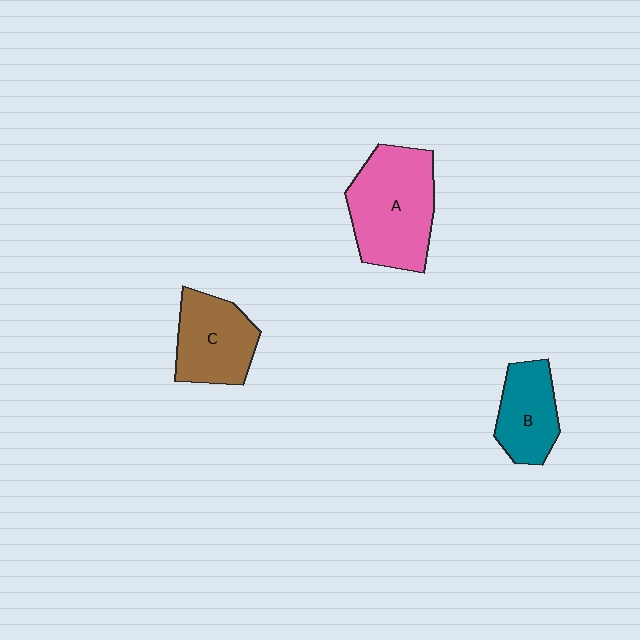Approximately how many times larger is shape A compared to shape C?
Approximately 1.4 times.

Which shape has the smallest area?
Shape B (teal).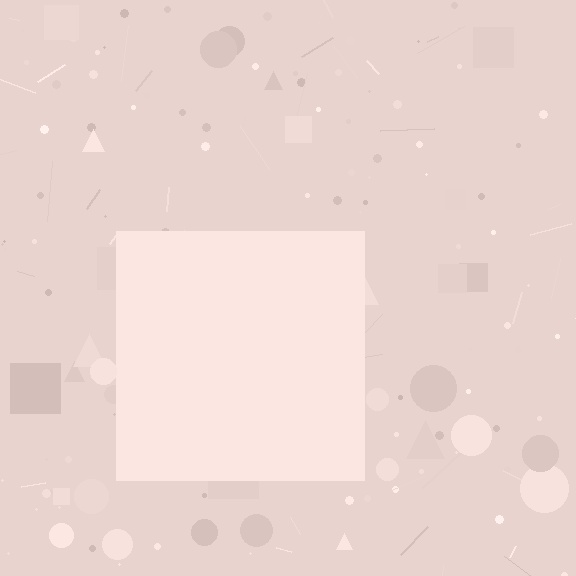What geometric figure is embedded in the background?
A square is embedded in the background.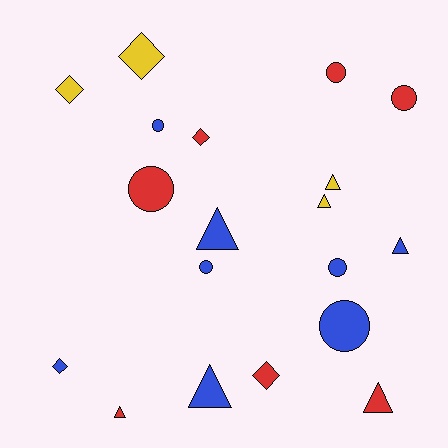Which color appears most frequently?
Blue, with 8 objects.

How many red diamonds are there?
There are 2 red diamonds.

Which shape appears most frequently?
Circle, with 7 objects.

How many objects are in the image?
There are 19 objects.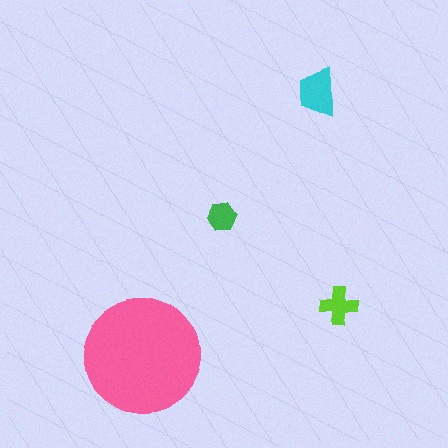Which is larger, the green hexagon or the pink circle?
The pink circle.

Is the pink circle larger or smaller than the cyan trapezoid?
Larger.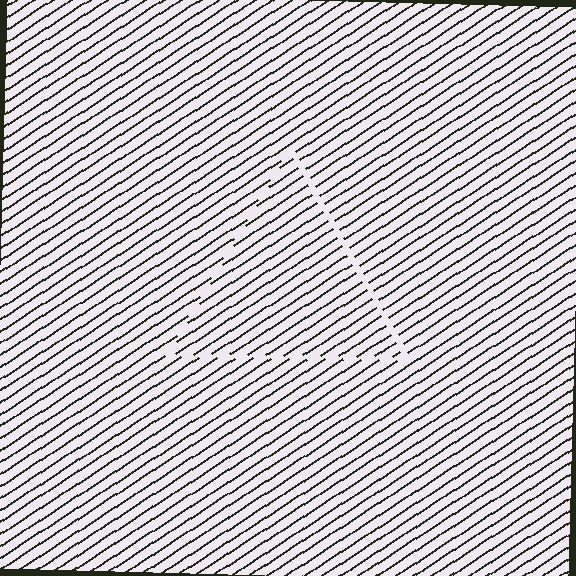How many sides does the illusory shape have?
3 sides — the line-ends trace a triangle.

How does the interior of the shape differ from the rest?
The interior of the shape contains the same grating, shifted by half a period — the contour is defined by the phase discontinuity where line-ends from the inner and outer gratings abut.